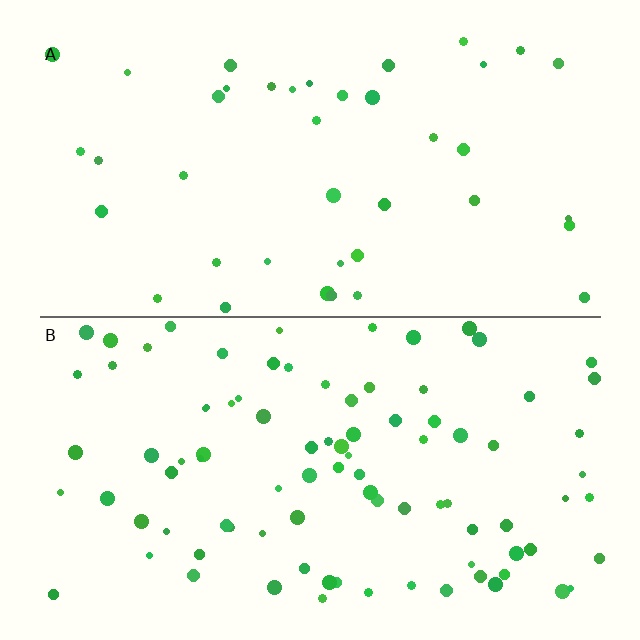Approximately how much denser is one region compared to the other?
Approximately 2.3× — region B over region A.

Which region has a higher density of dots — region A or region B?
B (the bottom).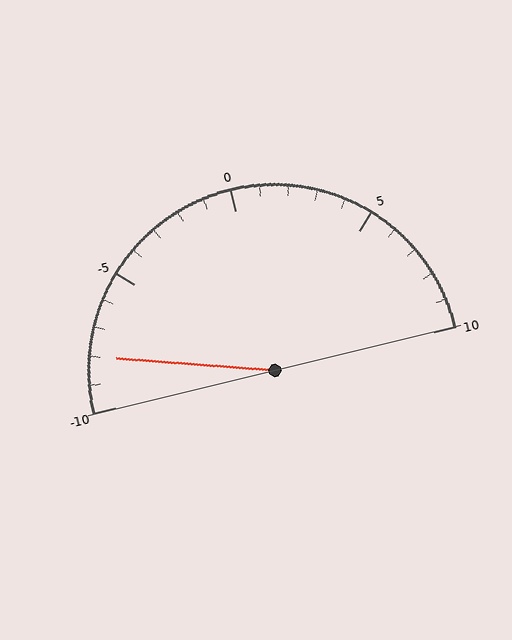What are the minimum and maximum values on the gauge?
The gauge ranges from -10 to 10.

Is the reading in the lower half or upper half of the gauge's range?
The reading is in the lower half of the range (-10 to 10).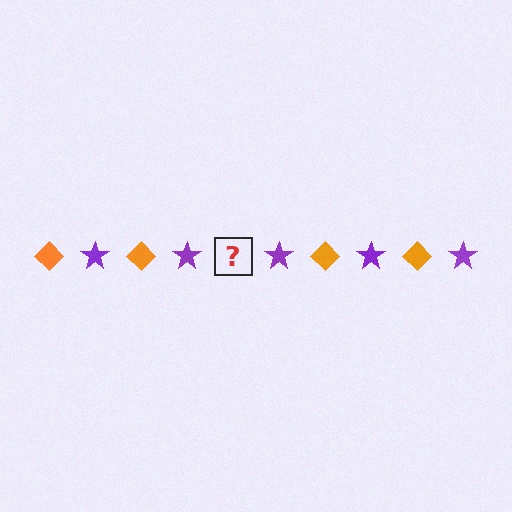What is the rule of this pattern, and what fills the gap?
The rule is that the pattern alternates between orange diamond and purple star. The gap should be filled with an orange diamond.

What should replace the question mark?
The question mark should be replaced with an orange diamond.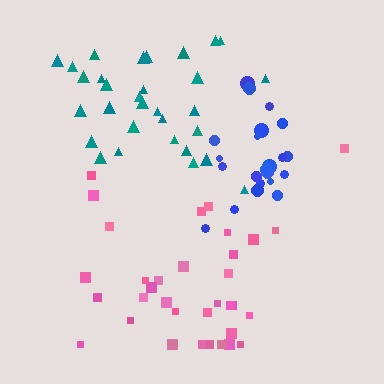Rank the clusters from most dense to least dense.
blue, teal, pink.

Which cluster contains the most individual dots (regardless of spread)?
Pink (34).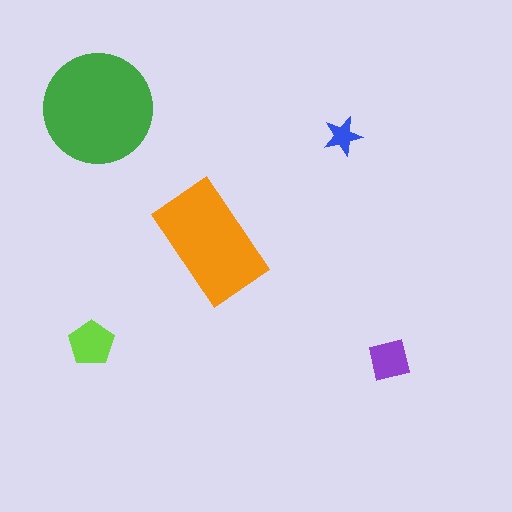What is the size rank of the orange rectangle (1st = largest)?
2nd.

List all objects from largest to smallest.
The green circle, the orange rectangle, the lime pentagon, the purple square, the blue star.